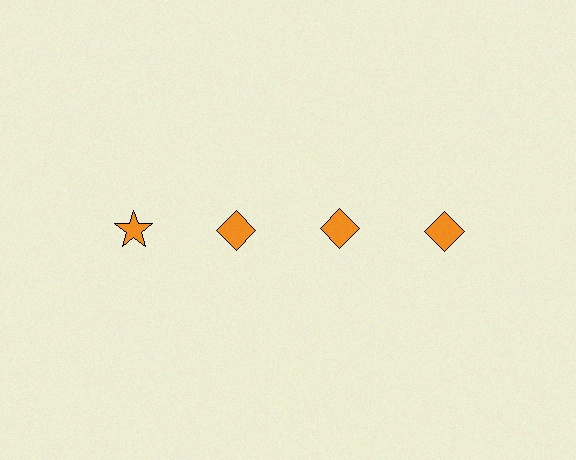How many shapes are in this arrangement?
There are 4 shapes arranged in a grid pattern.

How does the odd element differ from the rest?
It has a different shape: star instead of diamond.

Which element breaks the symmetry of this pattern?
The orange star in the top row, leftmost column breaks the symmetry. All other shapes are orange diamonds.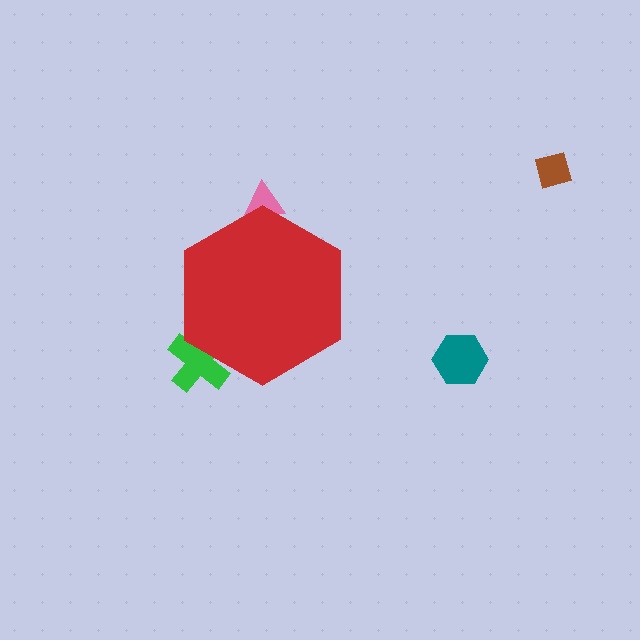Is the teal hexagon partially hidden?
No, the teal hexagon is fully visible.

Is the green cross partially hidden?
Yes, the green cross is partially hidden behind the red hexagon.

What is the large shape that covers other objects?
A red hexagon.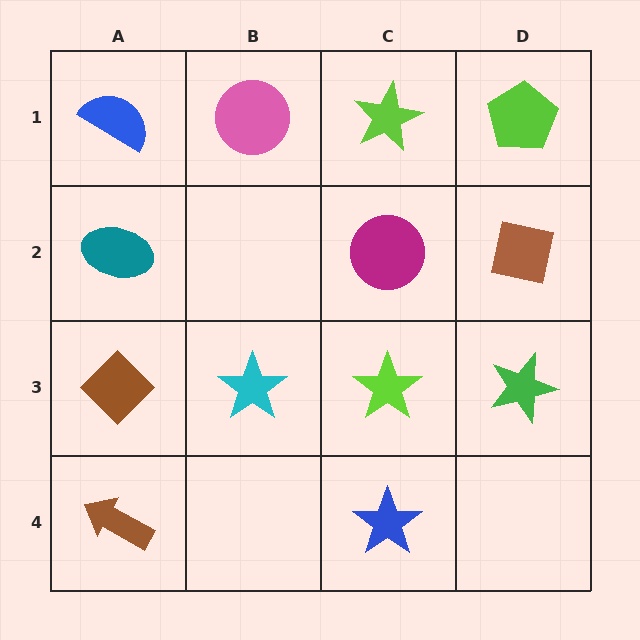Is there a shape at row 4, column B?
No, that cell is empty.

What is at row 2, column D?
A brown square.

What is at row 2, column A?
A teal ellipse.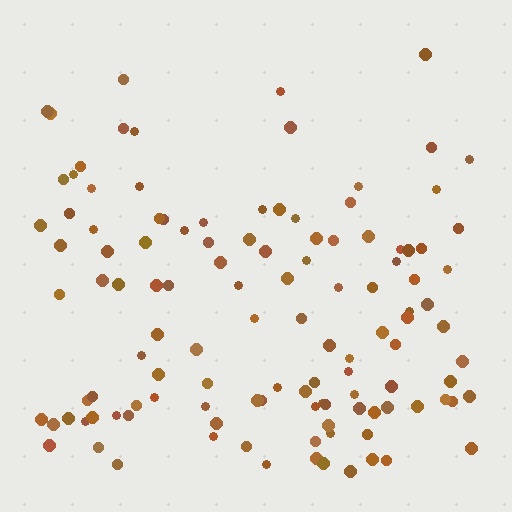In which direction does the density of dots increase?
From top to bottom, with the bottom side densest.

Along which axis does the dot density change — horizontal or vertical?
Vertical.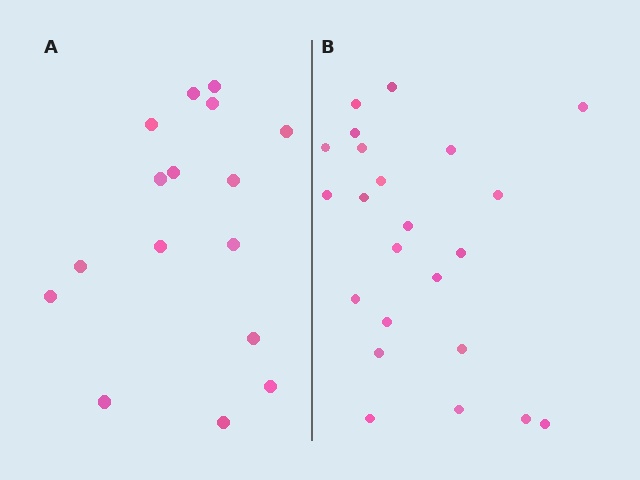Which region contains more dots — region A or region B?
Region B (the right region) has more dots.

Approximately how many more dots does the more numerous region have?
Region B has roughly 8 or so more dots than region A.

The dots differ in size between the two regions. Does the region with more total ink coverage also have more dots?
No. Region A has more total ink coverage because its dots are larger, but region B actually contains more individual dots. Total area can be misleading — the number of items is what matters here.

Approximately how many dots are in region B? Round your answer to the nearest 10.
About 20 dots. (The exact count is 23, which rounds to 20.)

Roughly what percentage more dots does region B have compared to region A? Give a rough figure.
About 45% more.